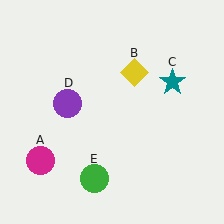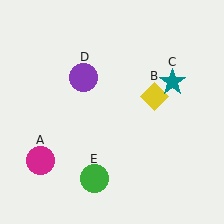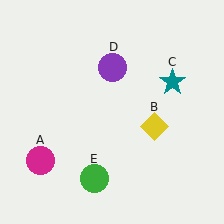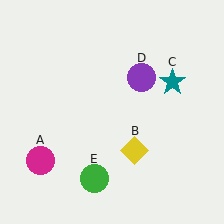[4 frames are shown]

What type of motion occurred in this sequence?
The yellow diamond (object B), purple circle (object D) rotated clockwise around the center of the scene.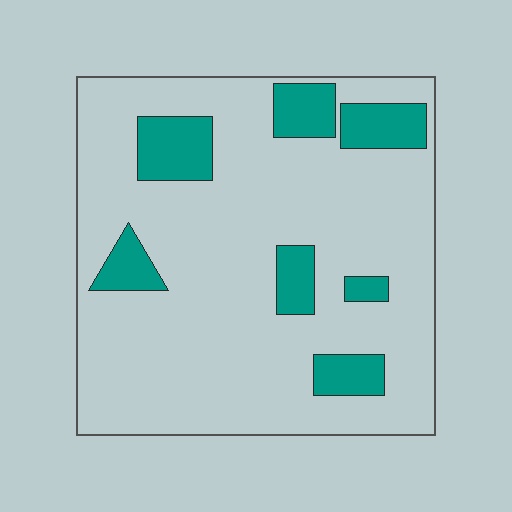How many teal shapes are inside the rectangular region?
7.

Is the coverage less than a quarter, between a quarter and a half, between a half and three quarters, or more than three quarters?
Less than a quarter.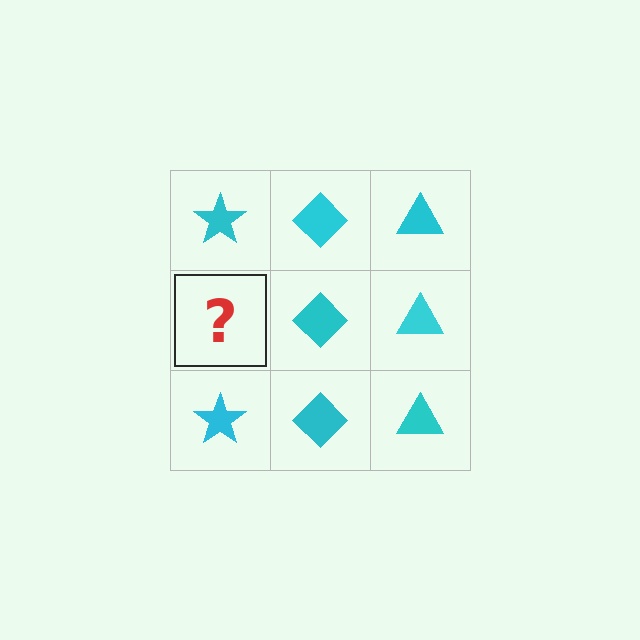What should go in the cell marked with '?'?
The missing cell should contain a cyan star.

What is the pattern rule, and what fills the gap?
The rule is that each column has a consistent shape. The gap should be filled with a cyan star.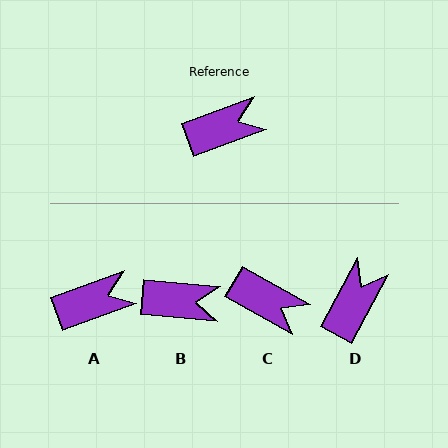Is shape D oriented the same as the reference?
No, it is off by about 42 degrees.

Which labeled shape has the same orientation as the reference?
A.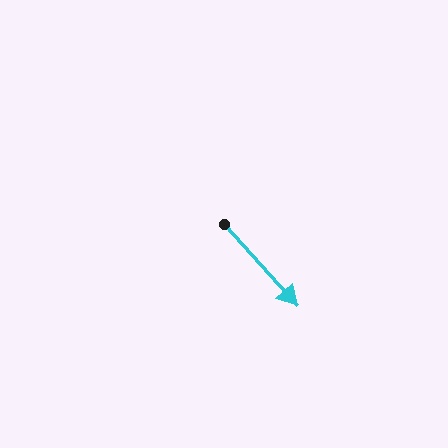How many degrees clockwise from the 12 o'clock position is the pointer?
Approximately 138 degrees.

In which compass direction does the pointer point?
Southeast.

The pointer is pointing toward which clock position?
Roughly 5 o'clock.